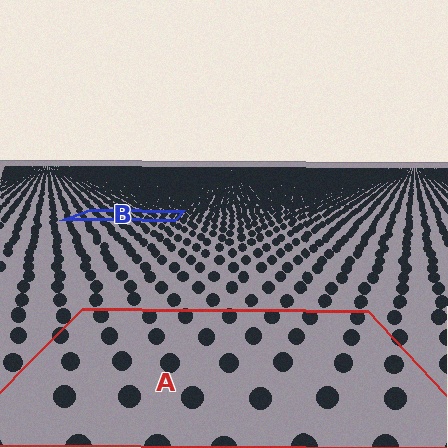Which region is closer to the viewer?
Region A is closer. The texture elements there are larger and more spread out.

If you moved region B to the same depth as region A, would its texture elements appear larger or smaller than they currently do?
They would appear larger. At a closer depth, the same texture elements are projected at a bigger on-screen size.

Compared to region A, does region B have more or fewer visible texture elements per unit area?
Region B has more texture elements per unit area — they are packed more densely because it is farther away.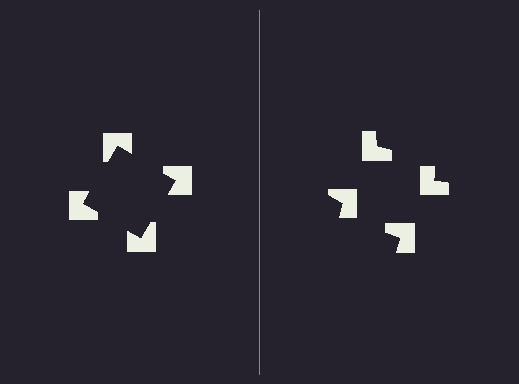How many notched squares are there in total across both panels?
8 — 4 on each side.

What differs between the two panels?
The notched squares are positioned identically on both sides; only the wedge orientations differ. On the left they align to a square; on the right they are misaligned.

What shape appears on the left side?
An illusory square.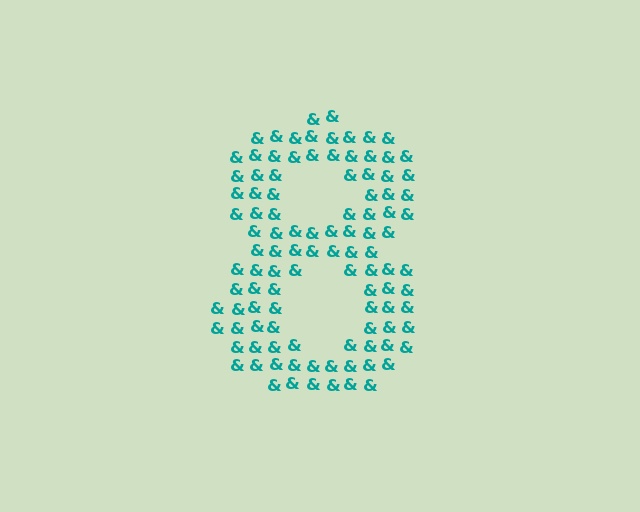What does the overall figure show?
The overall figure shows the digit 8.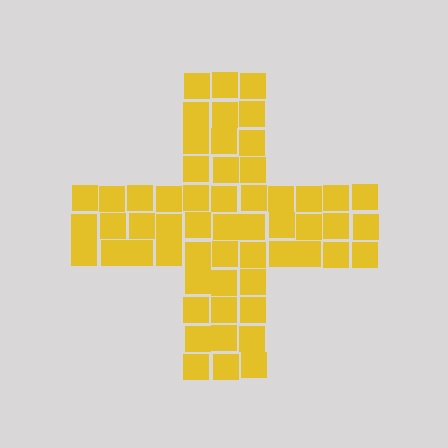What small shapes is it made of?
It is made of small squares.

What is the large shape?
The large shape is a cross.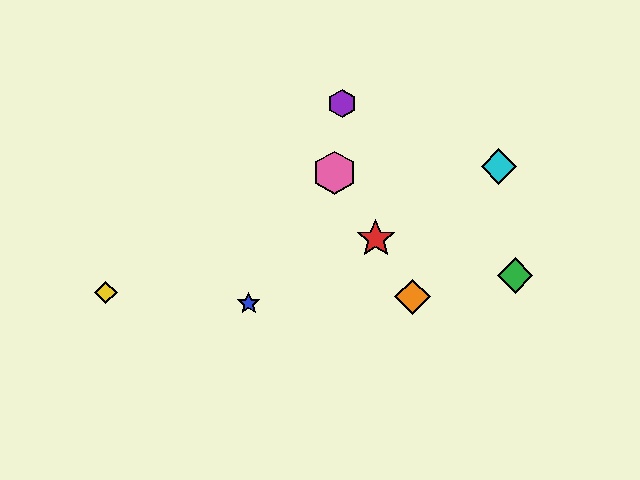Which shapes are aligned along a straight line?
The red star, the orange diamond, the pink hexagon are aligned along a straight line.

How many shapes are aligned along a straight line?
3 shapes (the red star, the orange diamond, the pink hexagon) are aligned along a straight line.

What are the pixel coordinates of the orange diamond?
The orange diamond is at (412, 297).